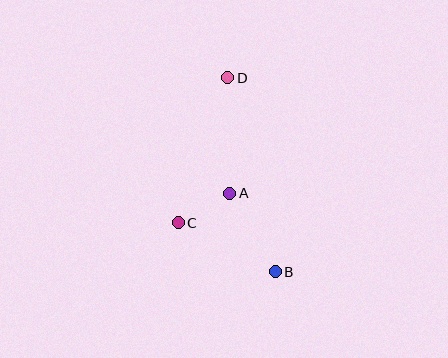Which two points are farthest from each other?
Points B and D are farthest from each other.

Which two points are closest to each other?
Points A and C are closest to each other.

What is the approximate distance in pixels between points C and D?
The distance between C and D is approximately 153 pixels.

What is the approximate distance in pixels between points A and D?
The distance between A and D is approximately 116 pixels.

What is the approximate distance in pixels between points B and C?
The distance between B and C is approximately 109 pixels.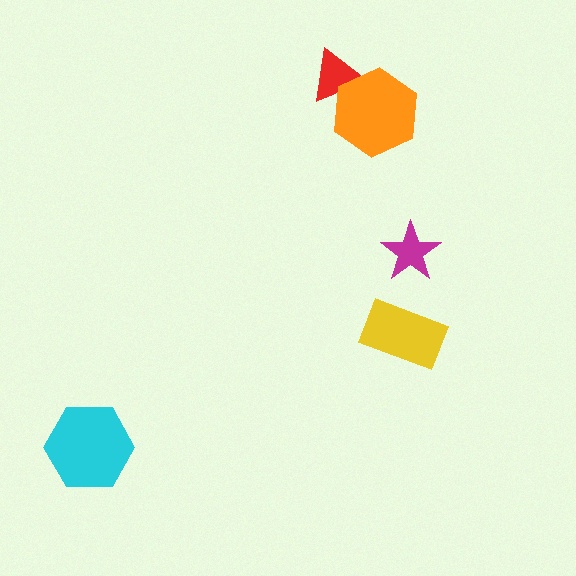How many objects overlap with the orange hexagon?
1 object overlaps with the orange hexagon.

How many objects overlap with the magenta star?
0 objects overlap with the magenta star.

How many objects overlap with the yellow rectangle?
0 objects overlap with the yellow rectangle.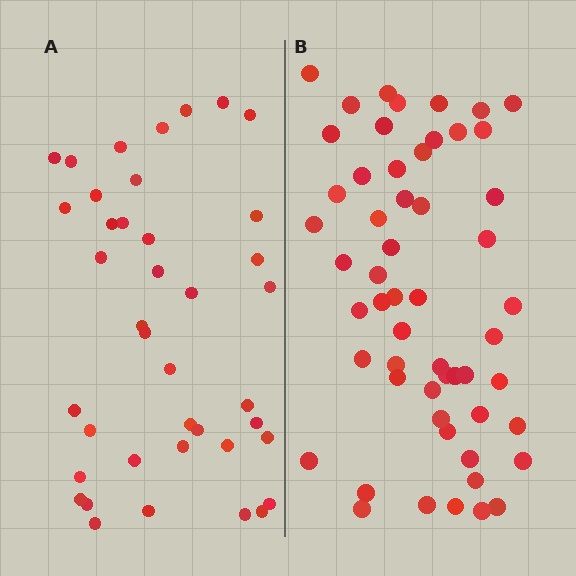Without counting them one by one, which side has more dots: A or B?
Region B (the right region) has more dots.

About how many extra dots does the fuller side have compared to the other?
Region B has approximately 15 more dots than region A.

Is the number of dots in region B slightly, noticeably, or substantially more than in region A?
Region B has noticeably more, but not dramatically so. The ratio is roughly 1.4 to 1.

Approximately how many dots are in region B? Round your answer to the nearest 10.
About 60 dots. (The exact count is 55, which rounds to 60.)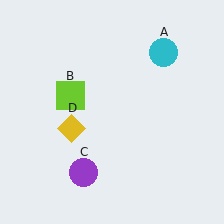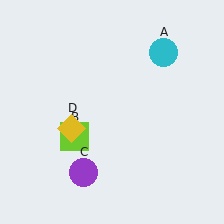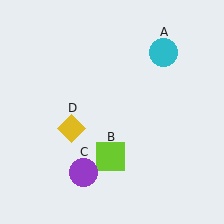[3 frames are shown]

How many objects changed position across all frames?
1 object changed position: lime square (object B).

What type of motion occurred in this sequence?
The lime square (object B) rotated counterclockwise around the center of the scene.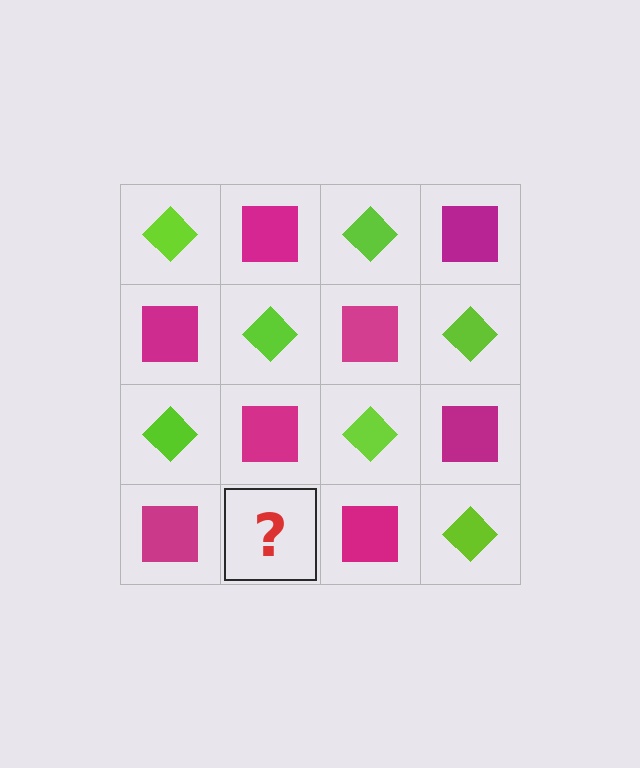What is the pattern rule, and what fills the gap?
The rule is that it alternates lime diamond and magenta square in a checkerboard pattern. The gap should be filled with a lime diamond.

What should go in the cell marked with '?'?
The missing cell should contain a lime diamond.